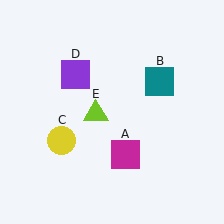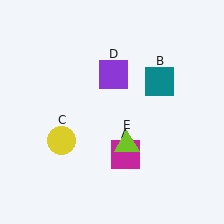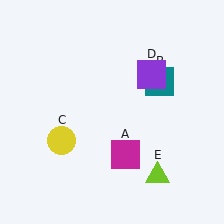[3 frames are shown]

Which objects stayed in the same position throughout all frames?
Magenta square (object A) and teal square (object B) and yellow circle (object C) remained stationary.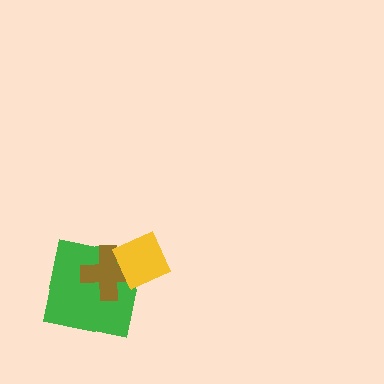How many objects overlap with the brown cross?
2 objects overlap with the brown cross.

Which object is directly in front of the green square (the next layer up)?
The brown cross is directly in front of the green square.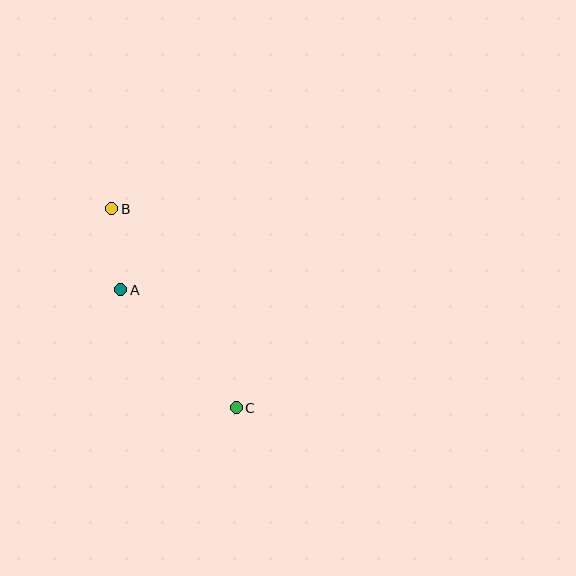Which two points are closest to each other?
Points A and B are closest to each other.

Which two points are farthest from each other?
Points B and C are farthest from each other.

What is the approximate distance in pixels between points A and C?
The distance between A and C is approximately 165 pixels.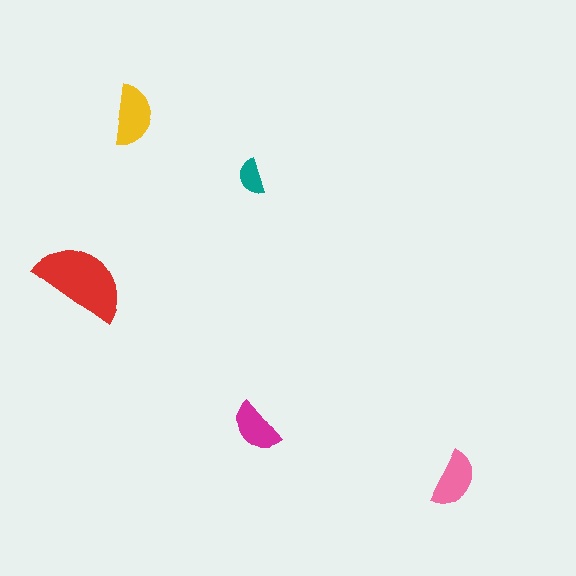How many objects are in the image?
There are 5 objects in the image.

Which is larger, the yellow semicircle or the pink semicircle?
The yellow one.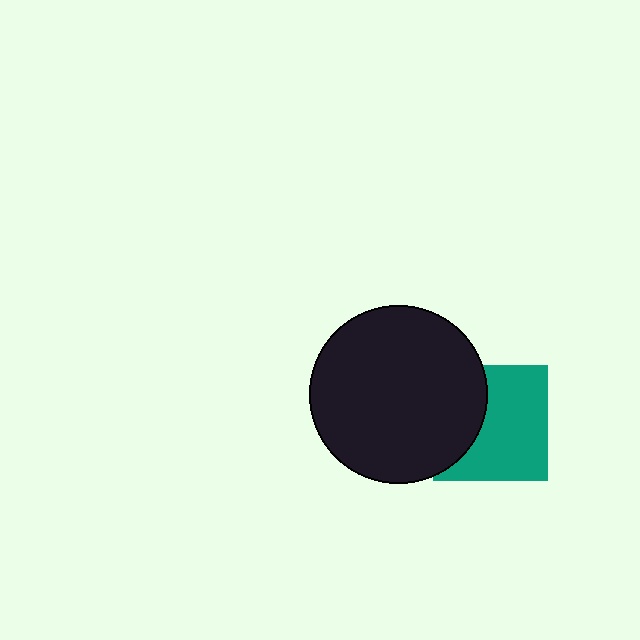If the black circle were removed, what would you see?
You would see the complete teal square.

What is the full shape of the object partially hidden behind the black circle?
The partially hidden object is a teal square.